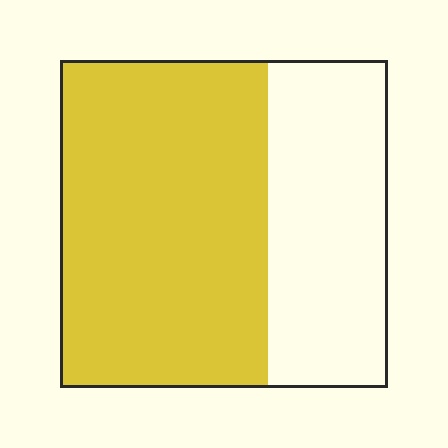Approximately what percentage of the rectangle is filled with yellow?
Approximately 65%.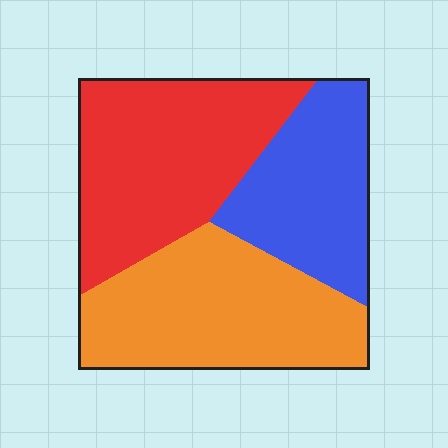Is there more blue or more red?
Red.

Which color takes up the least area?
Blue, at roughly 25%.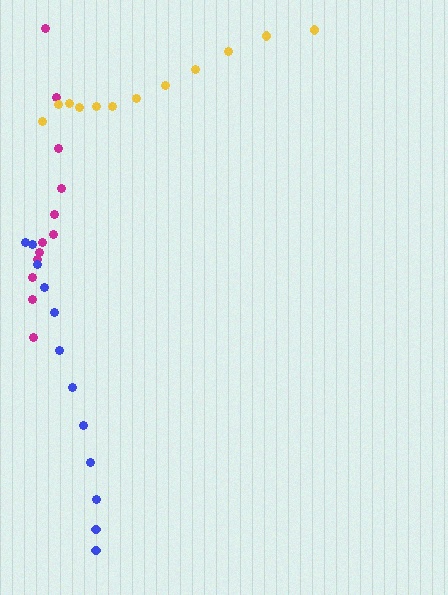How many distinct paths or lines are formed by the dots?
There are 3 distinct paths.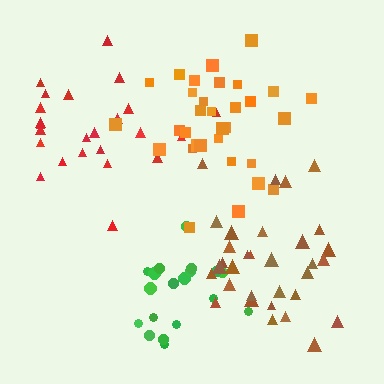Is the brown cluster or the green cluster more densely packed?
Green.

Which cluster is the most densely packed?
Orange.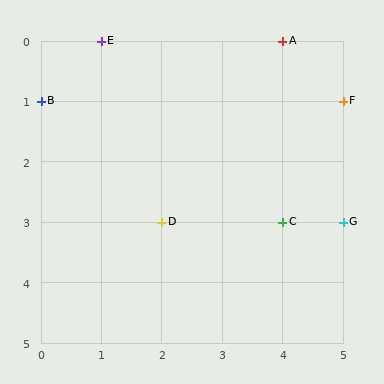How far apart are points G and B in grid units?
Points G and B are 5 columns and 2 rows apart (about 5.4 grid units diagonally).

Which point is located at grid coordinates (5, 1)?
Point F is at (5, 1).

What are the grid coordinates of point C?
Point C is at grid coordinates (4, 3).